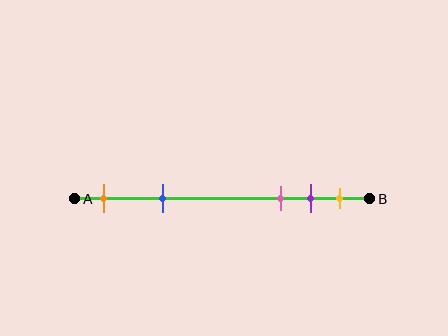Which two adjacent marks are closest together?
The purple and yellow marks are the closest adjacent pair.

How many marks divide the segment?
There are 5 marks dividing the segment.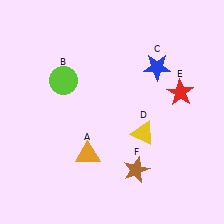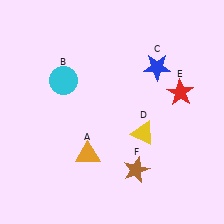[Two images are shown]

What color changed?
The circle (B) changed from lime in Image 1 to cyan in Image 2.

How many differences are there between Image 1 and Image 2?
There is 1 difference between the two images.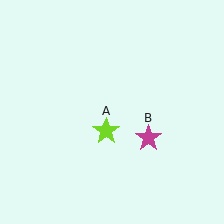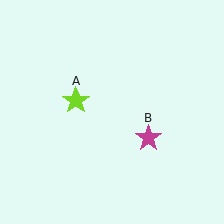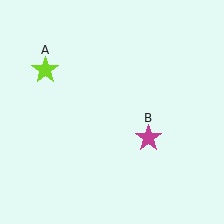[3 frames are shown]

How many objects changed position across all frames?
1 object changed position: lime star (object A).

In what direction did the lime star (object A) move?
The lime star (object A) moved up and to the left.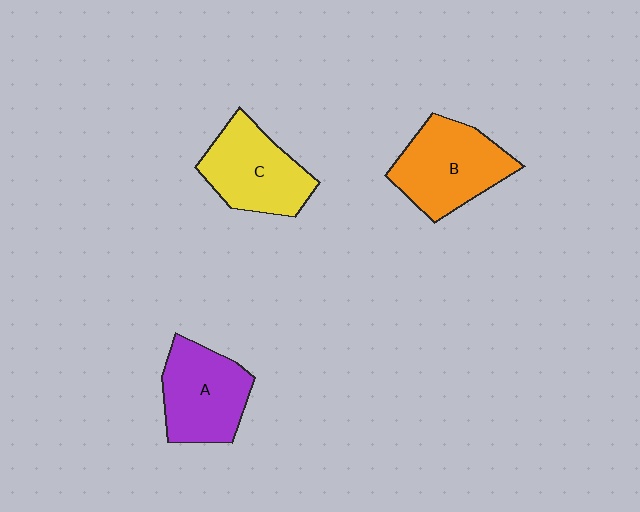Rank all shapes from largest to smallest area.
From largest to smallest: B (orange), C (yellow), A (purple).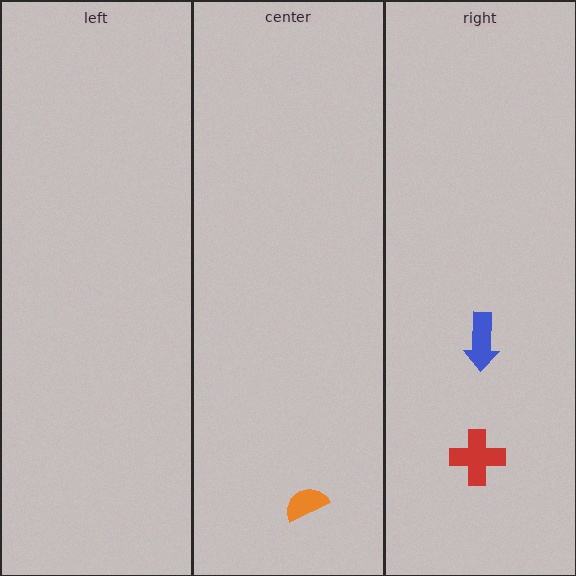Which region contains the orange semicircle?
The center region.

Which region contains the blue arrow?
The right region.